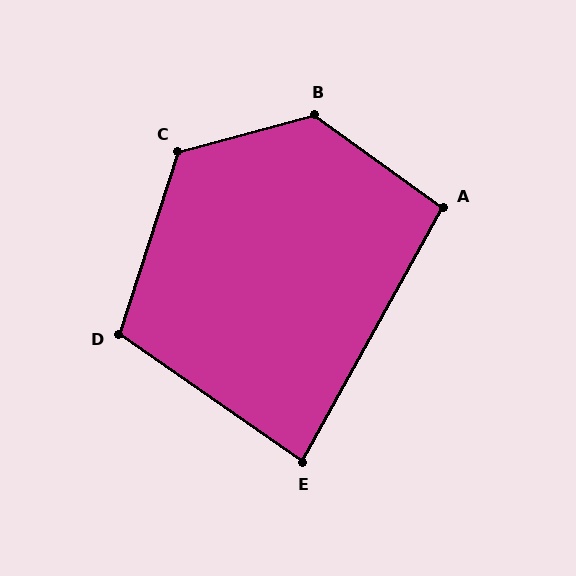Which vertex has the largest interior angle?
B, at approximately 129 degrees.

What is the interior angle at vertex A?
Approximately 97 degrees (obtuse).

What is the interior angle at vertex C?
Approximately 123 degrees (obtuse).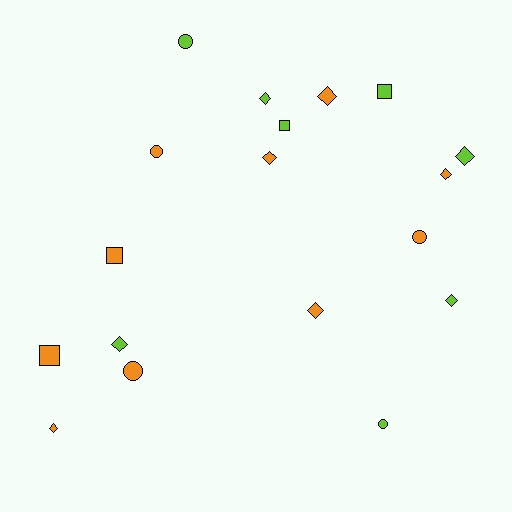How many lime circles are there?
There are 2 lime circles.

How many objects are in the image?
There are 18 objects.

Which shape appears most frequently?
Diamond, with 9 objects.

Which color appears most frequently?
Orange, with 10 objects.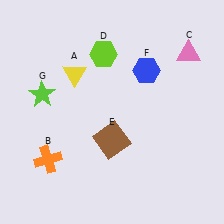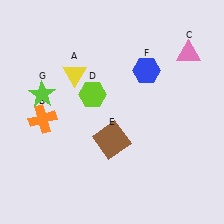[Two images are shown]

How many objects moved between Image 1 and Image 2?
2 objects moved between the two images.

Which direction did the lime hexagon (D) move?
The lime hexagon (D) moved down.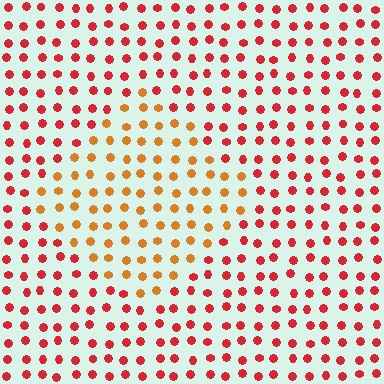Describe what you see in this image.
The image is filled with small red elements in a uniform arrangement. A diamond-shaped region is visible where the elements are tinted to a slightly different hue, forming a subtle color boundary.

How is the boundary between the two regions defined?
The boundary is defined purely by a slight shift in hue (about 36 degrees). Spacing, size, and orientation are identical on both sides.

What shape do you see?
I see a diamond.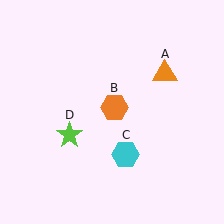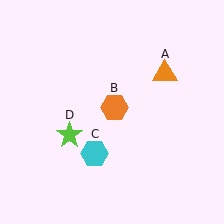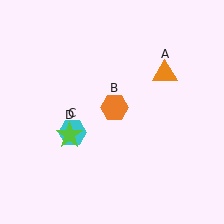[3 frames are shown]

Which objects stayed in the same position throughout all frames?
Orange triangle (object A) and orange hexagon (object B) and lime star (object D) remained stationary.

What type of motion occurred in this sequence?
The cyan hexagon (object C) rotated clockwise around the center of the scene.